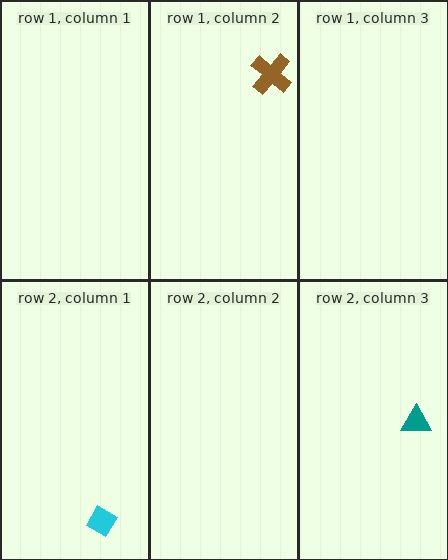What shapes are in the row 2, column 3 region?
The teal triangle.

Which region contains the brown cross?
The row 1, column 2 region.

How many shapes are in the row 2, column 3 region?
1.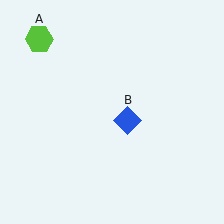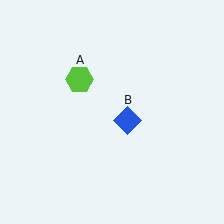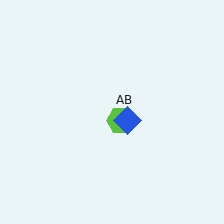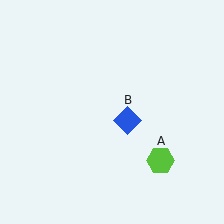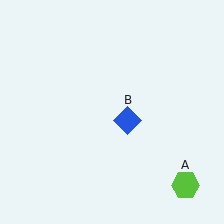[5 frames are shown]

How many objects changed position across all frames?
1 object changed position: lime hexagon (object A).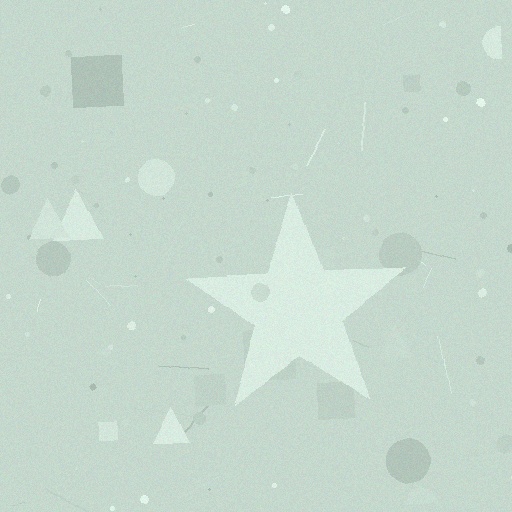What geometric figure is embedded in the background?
A star is embedded in the background.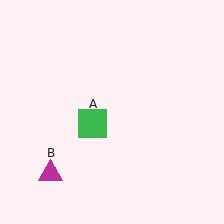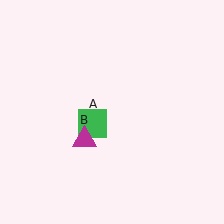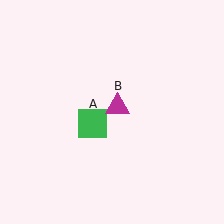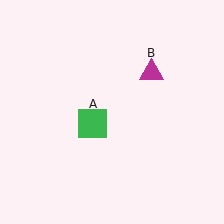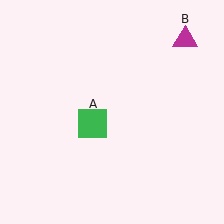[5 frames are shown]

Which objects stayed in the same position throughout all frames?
Green square (object A) remained stationary.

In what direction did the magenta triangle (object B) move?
The magenta triangle (object B) moved up and to the right.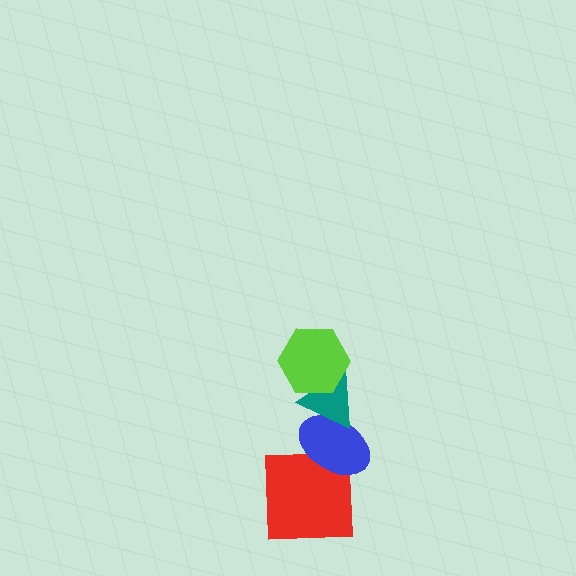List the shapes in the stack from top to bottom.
From top to bottom: the lime hexagon, the teal triangle, the blue ellipse, the red square.